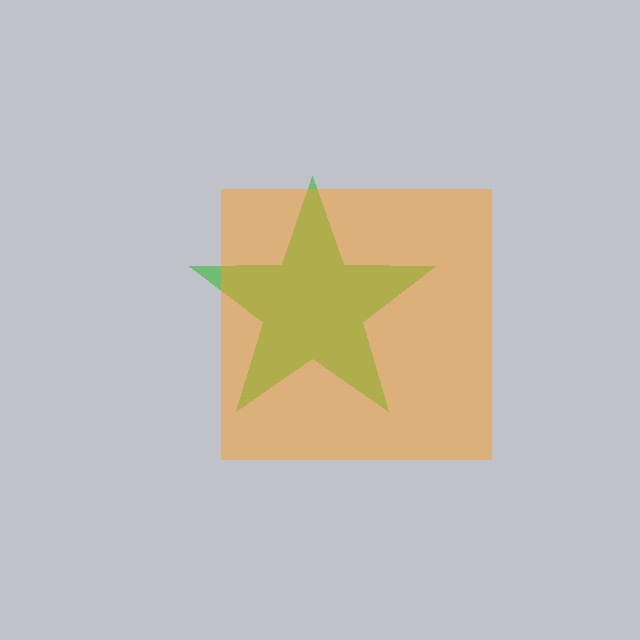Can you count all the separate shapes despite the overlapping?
Yes, there are 2 separate shapes.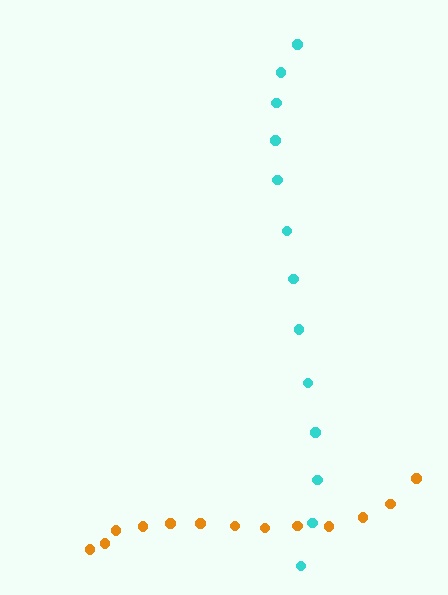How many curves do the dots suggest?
There are 2 distinct paths.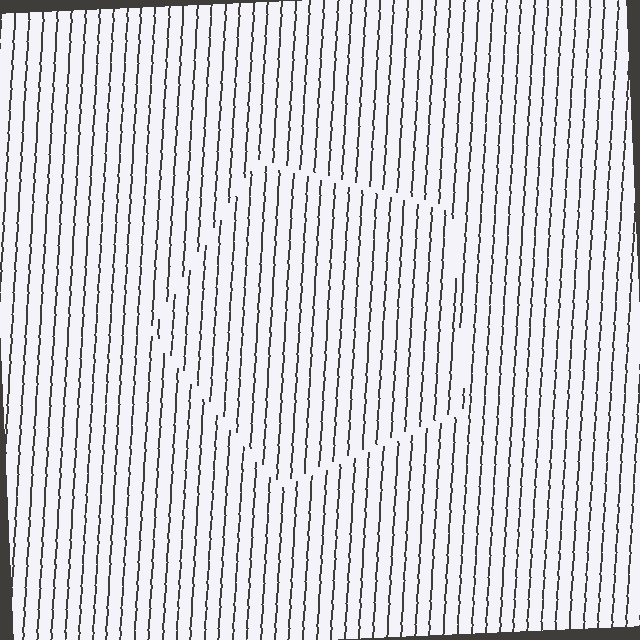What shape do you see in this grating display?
An illusory pentagon. The interior of the shape contains the same grating, shifted by half a period — the contour is defined by the phase discontinuity where line-ends from the inner and outer gratings abut.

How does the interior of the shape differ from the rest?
The interior of the shape contains the same grating, shifted by half a period — the contour is defined by the phase discontinuity where line-ends from the inner and outer gratings abut.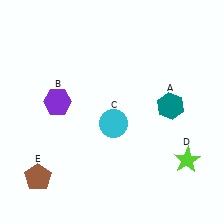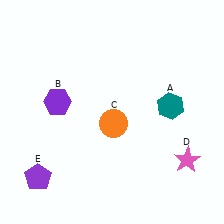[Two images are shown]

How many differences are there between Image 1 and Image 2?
There are 3 differences between the two images.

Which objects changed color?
C changed from cyan to orange. D changed from lime to pink. E changed from brown to purple.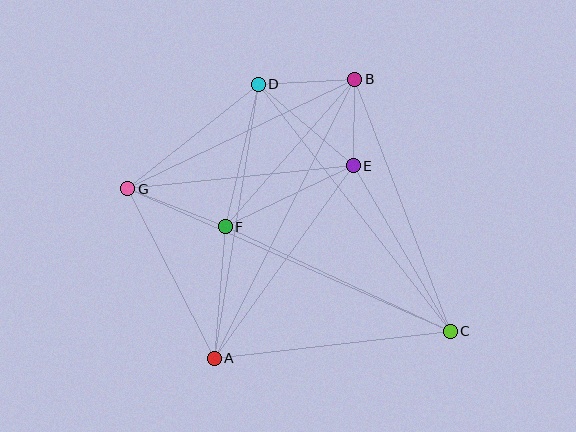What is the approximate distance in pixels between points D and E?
The distance between D and E is approximately 125 pixels.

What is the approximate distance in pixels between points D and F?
The distance between D and F is approximately 147 pixels.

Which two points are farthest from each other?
Points C and G are farthest from each other.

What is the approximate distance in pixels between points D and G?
The distance between D and G is approximately 167 pixels.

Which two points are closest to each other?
Points B and E are closest to each other.